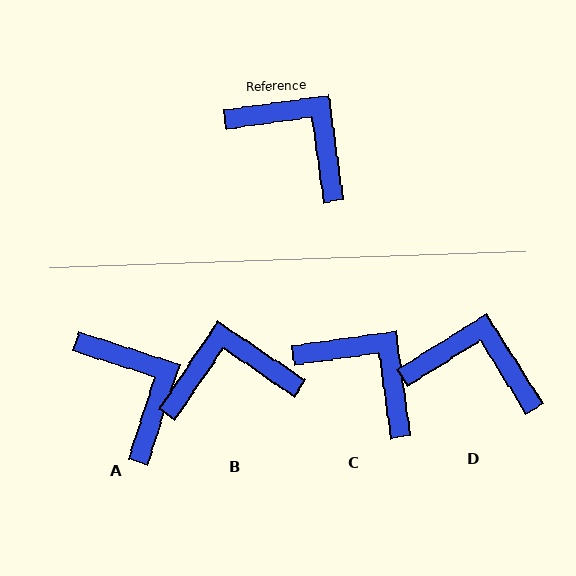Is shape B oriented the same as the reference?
No, it is off by about 48 degrees.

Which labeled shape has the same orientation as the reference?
C.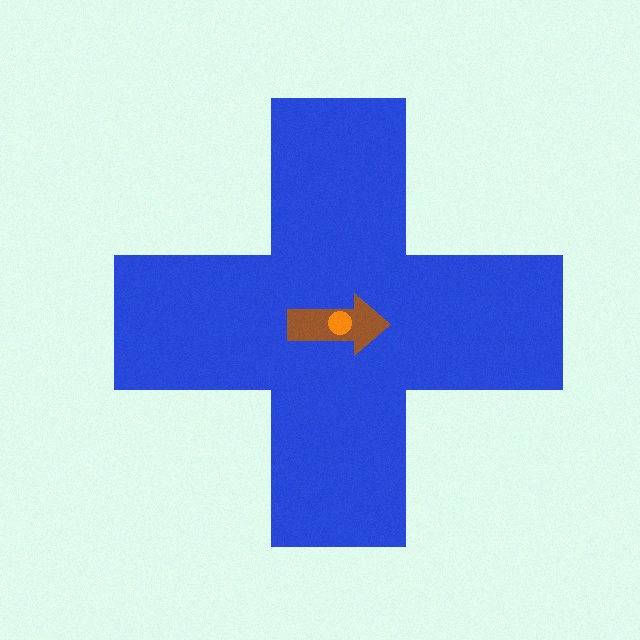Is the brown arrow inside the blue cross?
Yes.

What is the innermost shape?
The orange circle.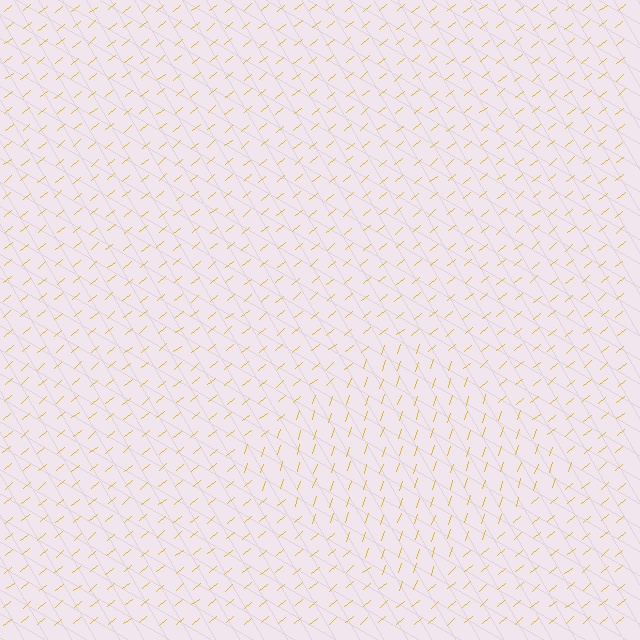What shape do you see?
I see a diamond.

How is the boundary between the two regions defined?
The boundary is defined purely by a change in line orientation (approximately 32 degrees difference). All lines are the same color and thickness.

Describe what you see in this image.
The image is filled with small yellow line segments. A diamond region in the image has lines oriented differently from the surrounding lines, creating a visible texture boundary.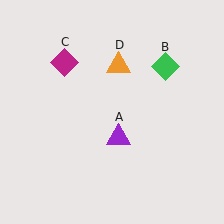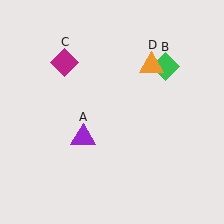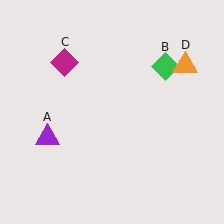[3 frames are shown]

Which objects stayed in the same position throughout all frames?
Green diamond (object B) and magenta diamond (object C) remained stationary.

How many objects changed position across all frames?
2 objects changed position: purple triangle (object A), orange triangle (object D).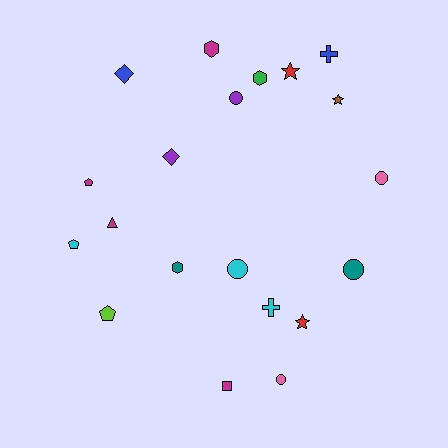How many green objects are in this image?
There is 1 green object.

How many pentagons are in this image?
There are 3 pentagons.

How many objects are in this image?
There are 20 objects.